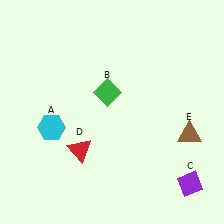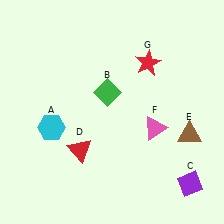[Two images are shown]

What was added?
A pink triangle (F), a red star (G) were added in Image 2.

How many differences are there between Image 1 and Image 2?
There are 2 differences between the two images.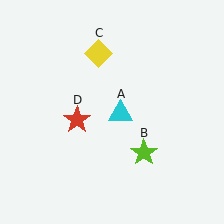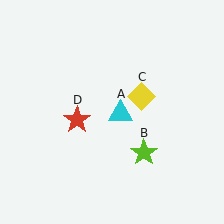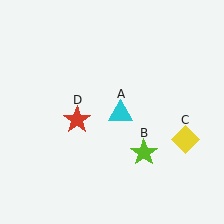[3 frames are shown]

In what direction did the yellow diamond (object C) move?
The yellow diamond (object C) moved down and to the right.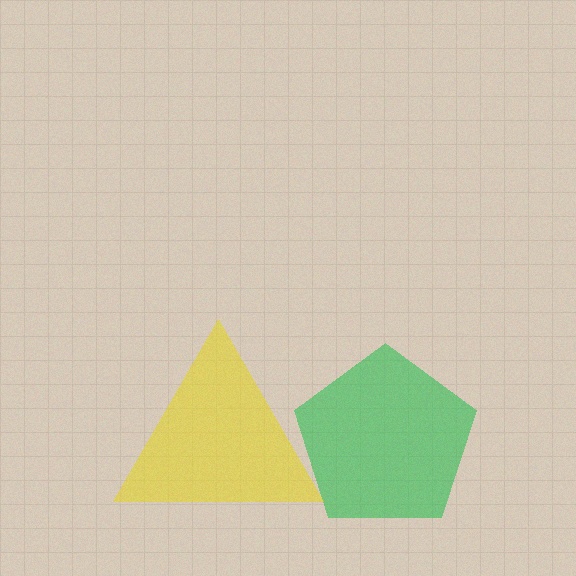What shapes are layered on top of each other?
The layered shapes are: a green pentagon, a yellow triangle.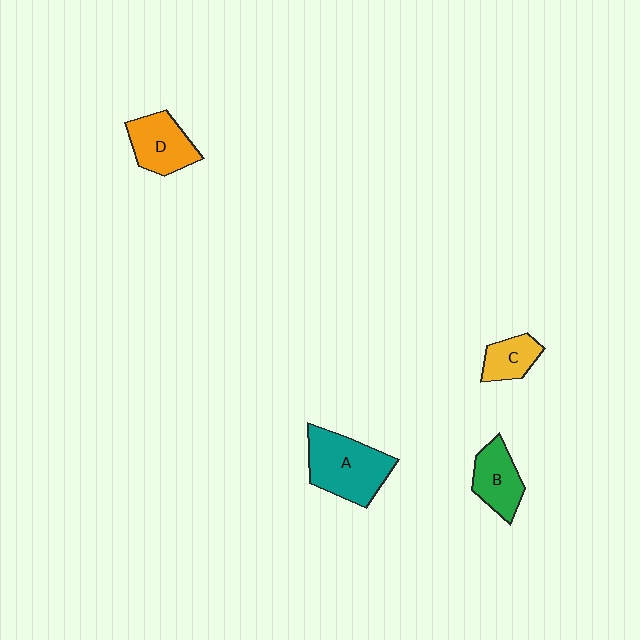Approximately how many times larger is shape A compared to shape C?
Approximately 2.2 times.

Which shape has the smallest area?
Shape C (yellow).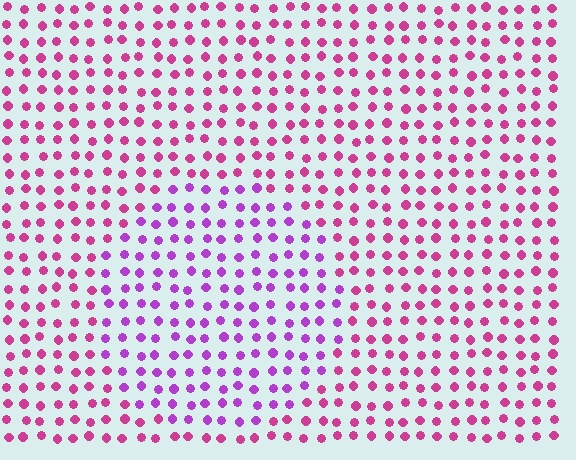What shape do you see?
I see a circle.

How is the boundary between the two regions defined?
The boundary is defined purely by a slight shift in hue (about 35 degrees). Spacing, size, and orientation are identical on both sides.